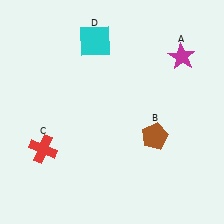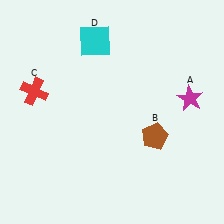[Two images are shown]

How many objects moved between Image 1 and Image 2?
2 objects moved between the two images.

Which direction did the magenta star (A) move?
The magenta star (A) moved down.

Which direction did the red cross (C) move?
The red cross (C) moved up.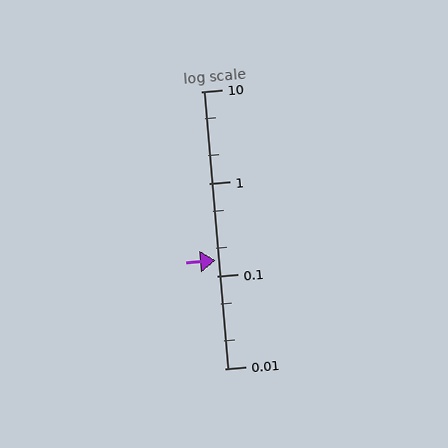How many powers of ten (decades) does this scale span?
The scale spans 3 decades, from 0.01 to 10.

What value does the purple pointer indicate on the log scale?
The pointer indicates approximately 0.15.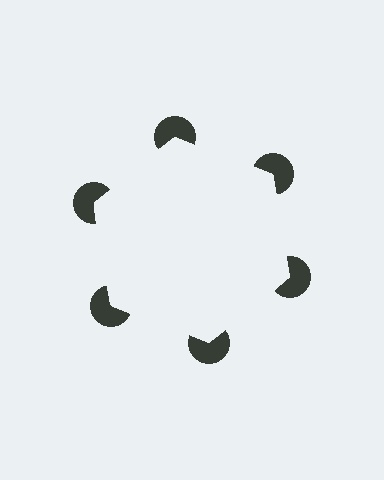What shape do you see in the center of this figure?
An illusory hexagon — its edges are inferred from the aligned wedge cuts in the pac-man discs, not physically drawn.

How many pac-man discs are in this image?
There are 6 — one at each vertex of the illusory hexagon.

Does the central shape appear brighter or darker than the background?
It typically appears slightly brighter than the background, even though no actual brightness change is drawn.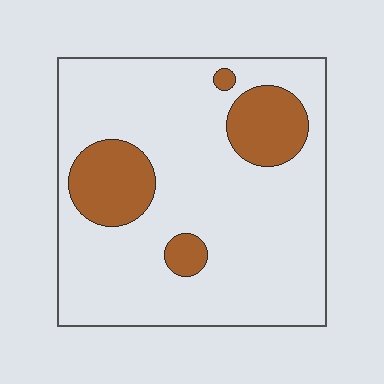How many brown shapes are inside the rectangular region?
4.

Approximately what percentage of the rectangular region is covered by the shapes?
Approximately 20%.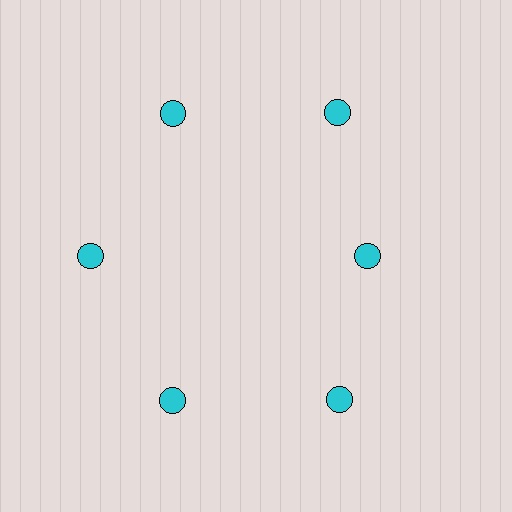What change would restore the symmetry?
The symmetry would be restored by moving it outward, back onto the ring so that all 6 circles sit at equal angles and equal distance from the center.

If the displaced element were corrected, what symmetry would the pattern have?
It would have 6-fold rotational symmetry — the pattern would map onto itself every 60 degrees.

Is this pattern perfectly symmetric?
No. The 6 cyan circles are arranged in a ring, but one element near the 3 o'clock position is pulled inward toward the center, breaking the 6-fold rotational symmetry.